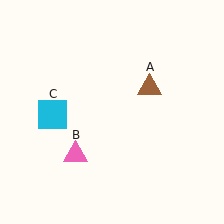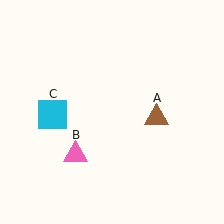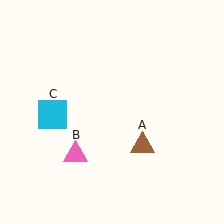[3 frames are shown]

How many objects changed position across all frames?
1 object changed position: brown triangle (object A).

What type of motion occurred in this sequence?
The brown triangle (object A) rotated clockwise around the center of the scene.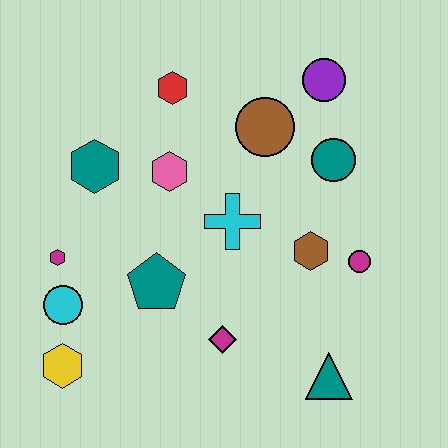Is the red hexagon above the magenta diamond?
Yes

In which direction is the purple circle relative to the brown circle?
The purple circle is to the right of the brown circle.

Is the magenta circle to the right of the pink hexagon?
Yes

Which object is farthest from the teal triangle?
The red hexagon is farthest from the teal triangle.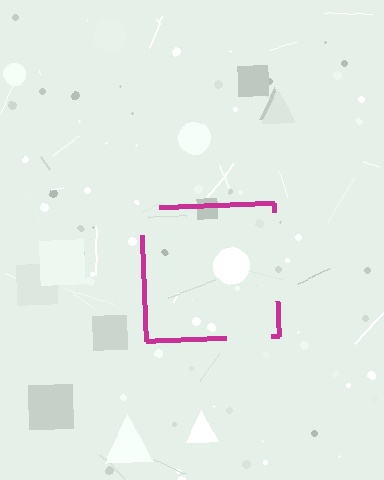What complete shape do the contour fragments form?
The contour fragments form a square.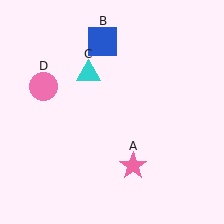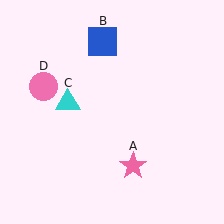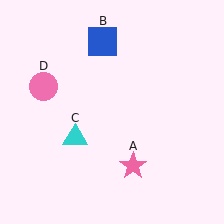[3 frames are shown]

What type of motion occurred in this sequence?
The cyan triangle (object C) rotated counterclockwise around the center of the scene.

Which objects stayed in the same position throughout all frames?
Pink star (object A) and blue square (object B) and pink circle (object D) remained stationary.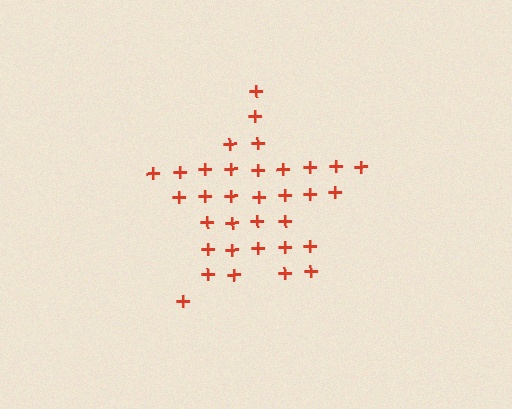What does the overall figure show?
The overall figure shows a star.